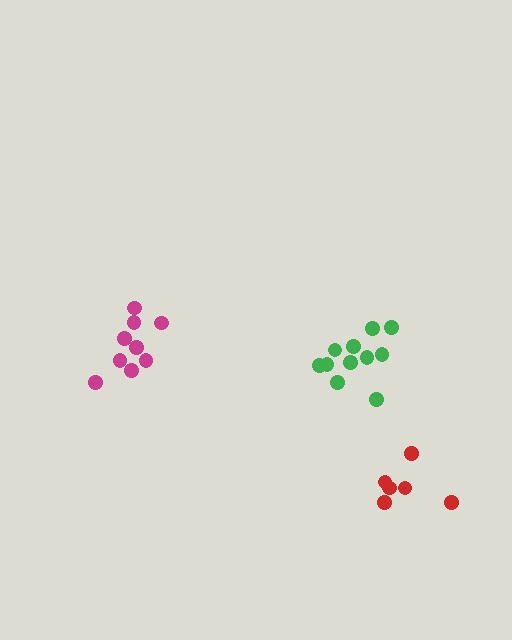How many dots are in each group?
Group 1: 9 dots, Group 2: 11 dots, Group 3: 6 dots (26 total).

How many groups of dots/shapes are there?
There are 3 groups.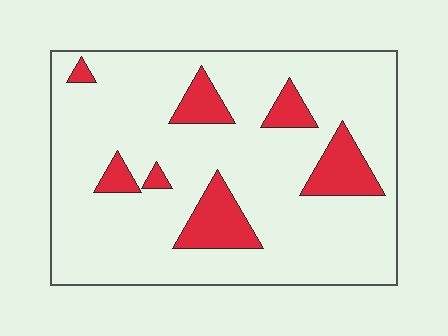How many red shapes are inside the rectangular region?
7.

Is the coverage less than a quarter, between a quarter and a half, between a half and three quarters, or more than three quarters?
Less than a quarter.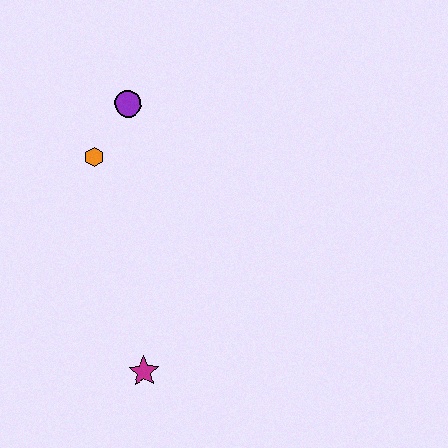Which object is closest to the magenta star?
The orange hexagon is closest to the magenta star.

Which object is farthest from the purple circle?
The magenta star is farthest from the purple circle.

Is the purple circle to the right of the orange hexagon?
Yes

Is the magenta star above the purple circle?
No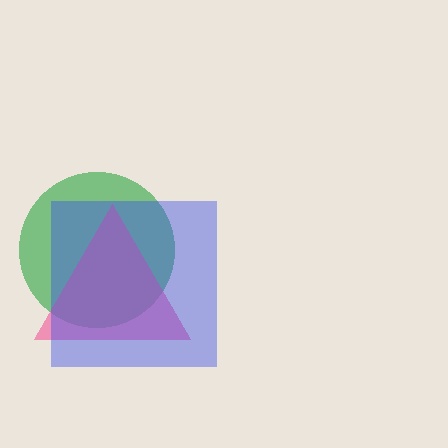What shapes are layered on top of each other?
The layered shapes are: a green circle, a pink triangle, a blue square.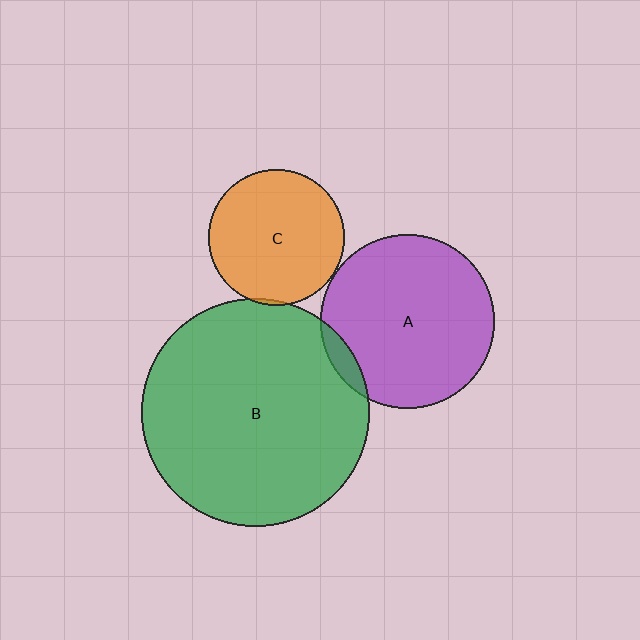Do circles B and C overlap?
Yes.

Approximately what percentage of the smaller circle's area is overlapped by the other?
Approximately 5%.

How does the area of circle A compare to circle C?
Approximately 1.6 times.